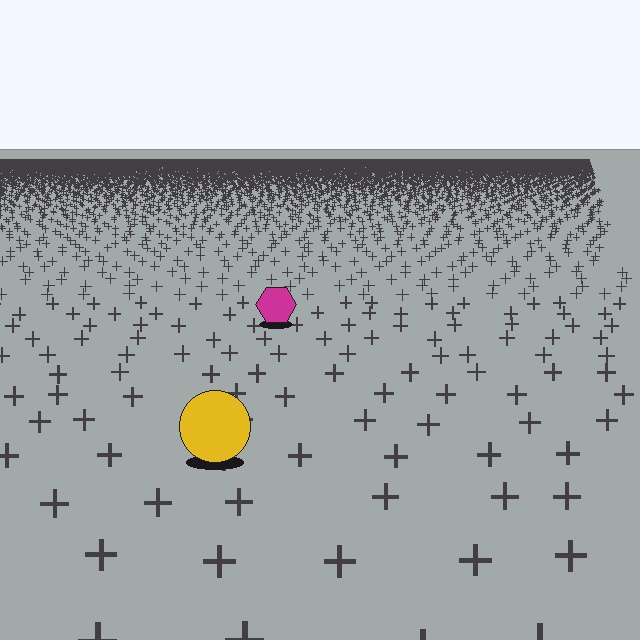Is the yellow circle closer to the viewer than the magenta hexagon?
Yes. The yellow circle is closer — you can tell from the texture gradient: the ground texture is coarser near it.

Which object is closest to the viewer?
The yellow circle is closest. The texture marks near it are larger and more spread out.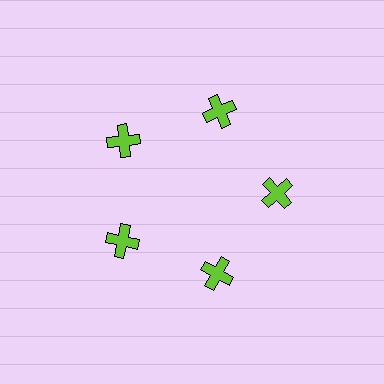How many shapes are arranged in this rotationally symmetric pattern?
There are 5 shapes, arranged in 5 groups of 1.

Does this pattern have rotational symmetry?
Yes, this pattern has 5-fold rotational symmetry. It looks the same after rotating 72 degrees around the center.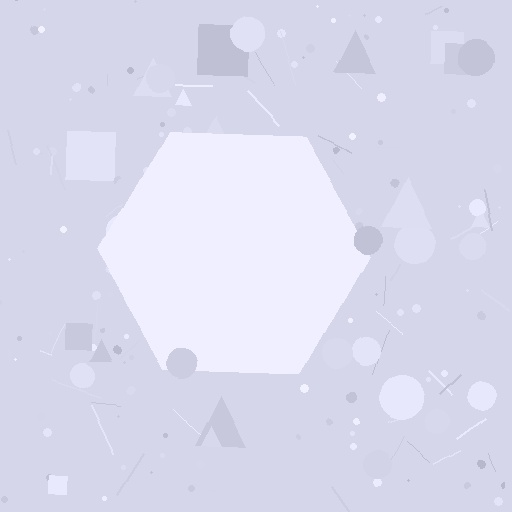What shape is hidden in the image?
A hexagon is hidden in the image.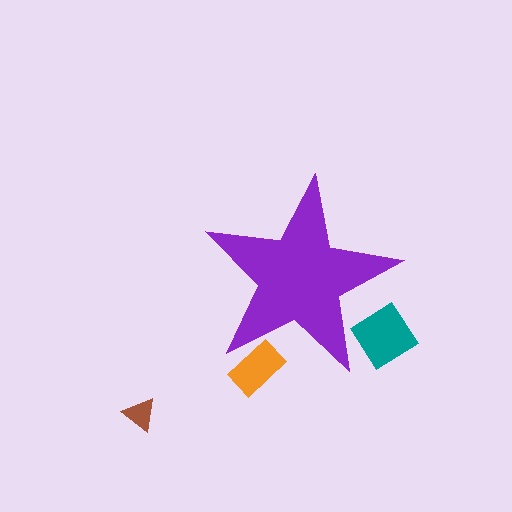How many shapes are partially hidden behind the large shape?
2 shapes are partially hidden.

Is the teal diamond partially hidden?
Yes, the teal diamond is partially hidden behind the purple star.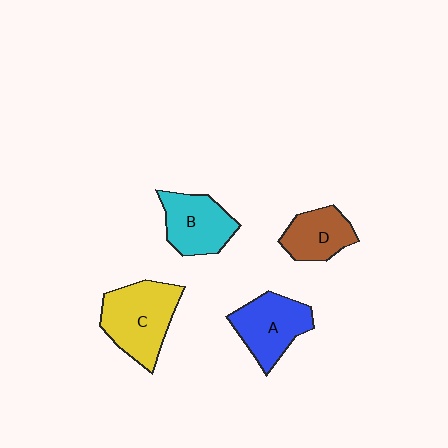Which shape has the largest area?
Shape C (yellow).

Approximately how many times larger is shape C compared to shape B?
Approximately 1.3 times.